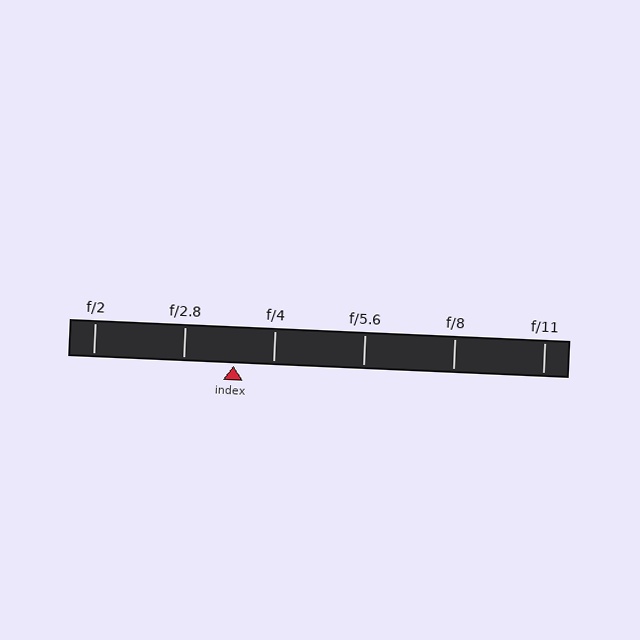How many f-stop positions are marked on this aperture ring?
There are 6 f-stop positions marked.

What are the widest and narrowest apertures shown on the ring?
The widest aperture shown is f/2 and the narrowest is f/11.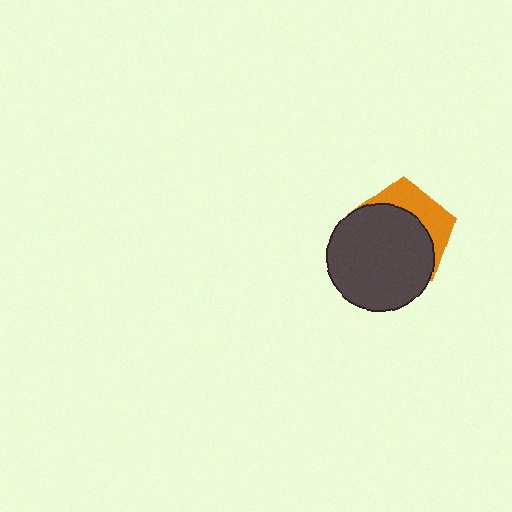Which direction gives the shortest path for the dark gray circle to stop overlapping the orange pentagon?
Moving toward the lower-left gives the shortest separation.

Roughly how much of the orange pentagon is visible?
A small part of it is visible (roughly 32%).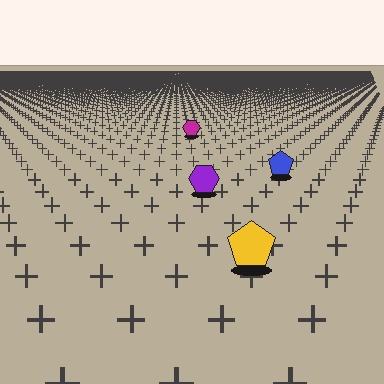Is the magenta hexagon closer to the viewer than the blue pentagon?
No. The blue pentagon is closer — you can tell from the texture gradient: the ground texture is coarser near it.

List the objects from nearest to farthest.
From nearest to farthest: the yellow pentagon, the purple hexagon, the blue pentagon, the magenta hexagon.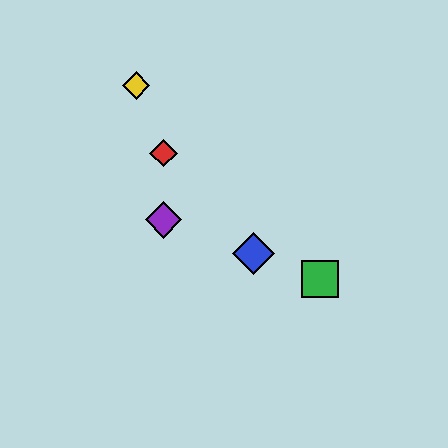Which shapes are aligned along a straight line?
The blue diamond, the green square, the purple diamond are aligned along a straight line.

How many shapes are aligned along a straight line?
3 shapes (the blue diamond, the green square, the purple diamond) are aligned along a straight line.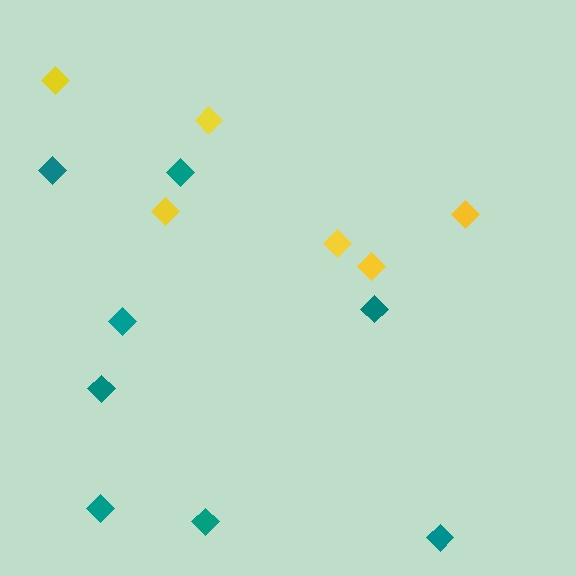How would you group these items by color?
There are 2 groups: one group of teal diamonds (8) and one group of yellow diamonds (6).